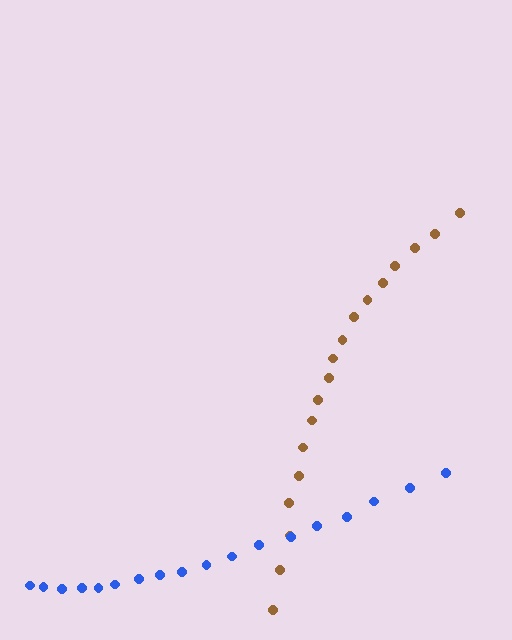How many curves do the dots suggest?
There are 2 distinct paths.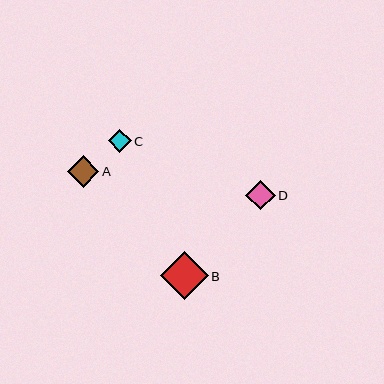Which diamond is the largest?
Diamond B is the largest with a size of approximately 48 pixels.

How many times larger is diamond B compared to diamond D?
Diamond B is approximately 1.6 times the size of diamond D.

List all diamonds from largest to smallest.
From largest to smallest: B, A, D, C.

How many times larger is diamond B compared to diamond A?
Diamond B is approximately 1.5 times the size of diamond A.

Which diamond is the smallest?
Diamond C is the smallest with a size of approximately 23 pixels.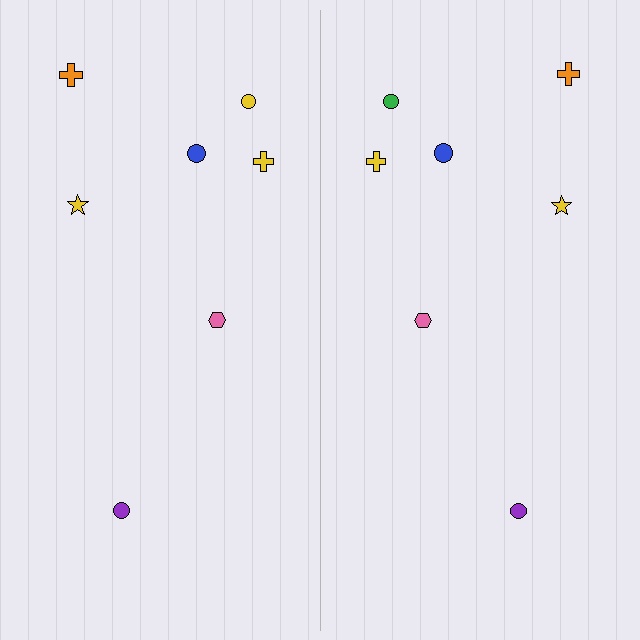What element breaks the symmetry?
The green circle on the right side breaks the symmetry — its mirror counterpart is yellow.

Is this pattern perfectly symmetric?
No, the pattern is not perfectly symmetric. The green circle on the right side breaks the symmetry — its mirror counterpart is yellow.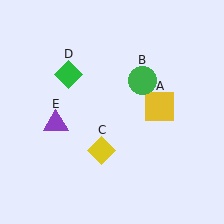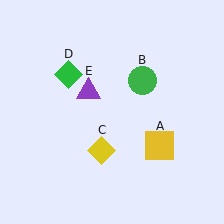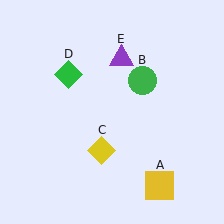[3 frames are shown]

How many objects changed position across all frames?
2 objects changed position: yellow square (object A), purple triangle (object E).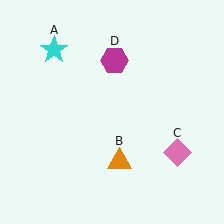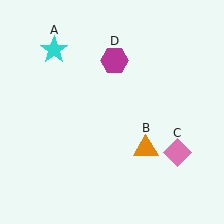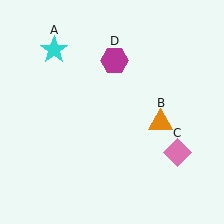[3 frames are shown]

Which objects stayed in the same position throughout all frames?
Cyan star (object A) and pink diamond (object C) and magenta hexagon (object D) remained stationary.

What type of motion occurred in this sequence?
The orange triangle (object B) rotated counterclockwise around the center of the scene.